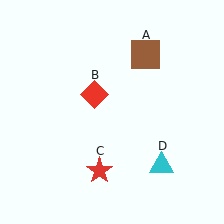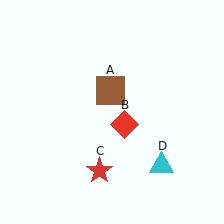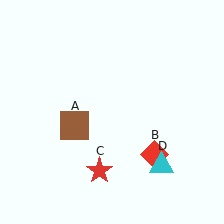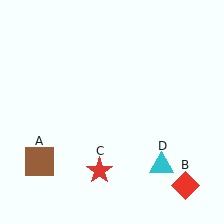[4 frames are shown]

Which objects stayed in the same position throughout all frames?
Red star (object C) and cyan triangle (object D) remained stationary.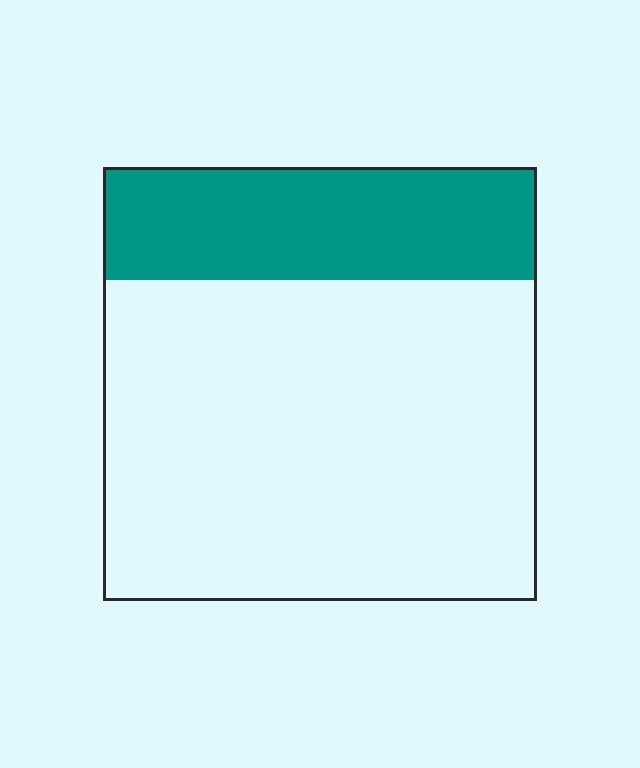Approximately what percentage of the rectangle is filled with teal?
Approximately 25%.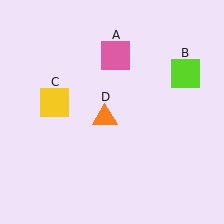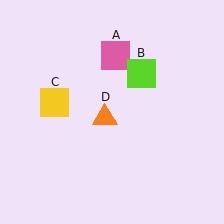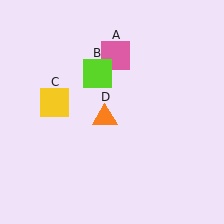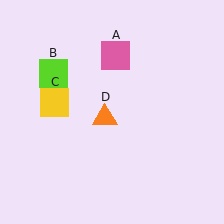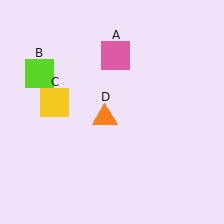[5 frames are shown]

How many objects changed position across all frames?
1 object changed position: lime square (object B).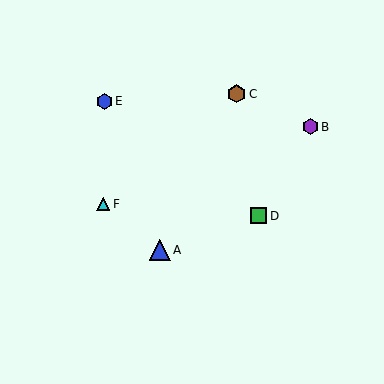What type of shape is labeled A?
Shape A is a blue triangle.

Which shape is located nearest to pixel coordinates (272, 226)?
The green square (labeled D) at (259, 216) is nearest to that location.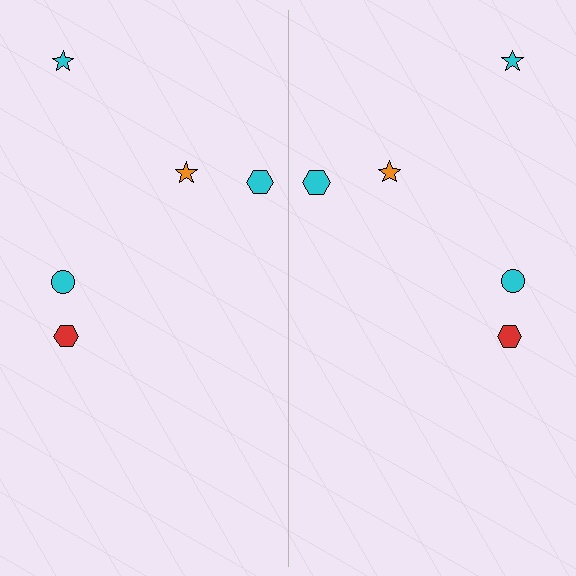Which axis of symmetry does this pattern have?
The pattern has a vertical axis of symmetry running through the center of the image.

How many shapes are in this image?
There are 10 shapes in this image.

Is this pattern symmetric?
Yes, this pattern has bilateral (reflection) symmetry.